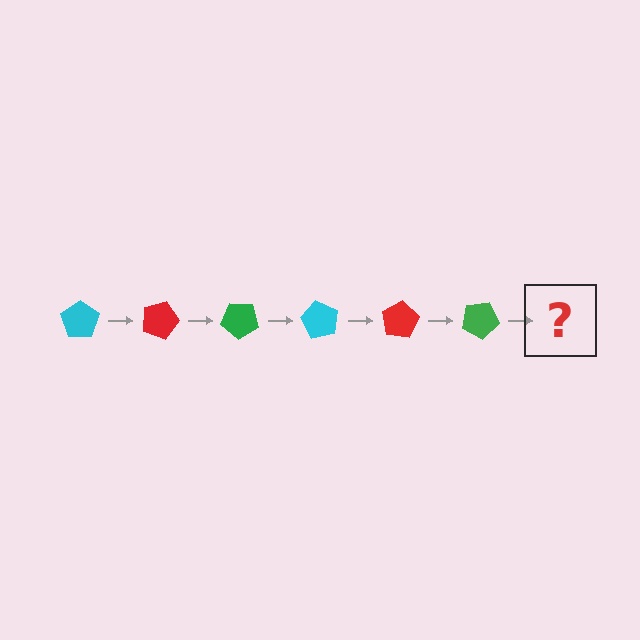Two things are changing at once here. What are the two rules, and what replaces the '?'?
The two rules are that it rotates 20 degrees each step and the color cycles through cyan, red, and green. The '?' should be a cyan pentagon, rotated 120 degrees from the start.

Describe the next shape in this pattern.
It should be a cyan pentagon, rotated 120 degrees from the start.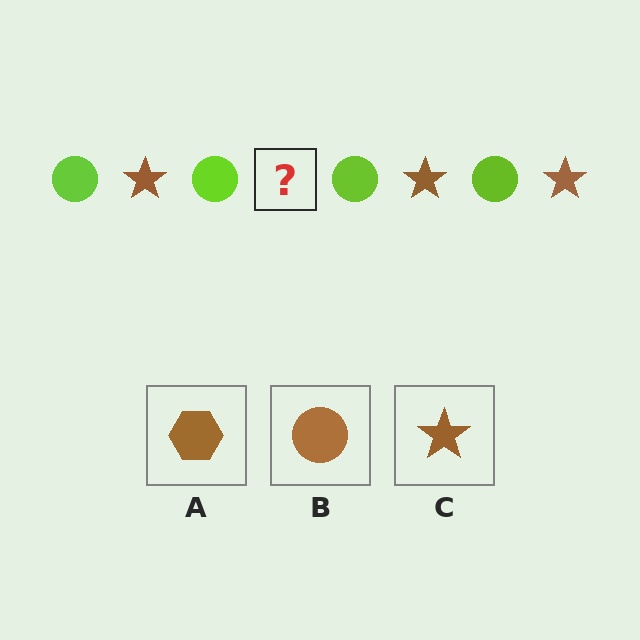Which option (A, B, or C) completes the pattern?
C.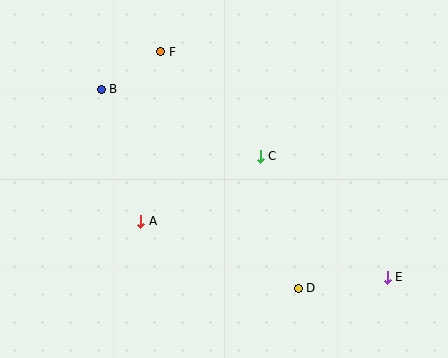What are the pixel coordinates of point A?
Point A is at (141, 221).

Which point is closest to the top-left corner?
Point B is closest to the top-left corner.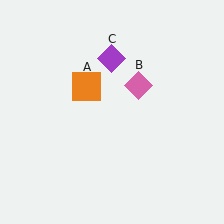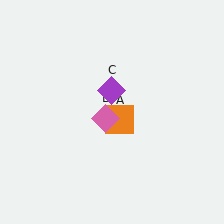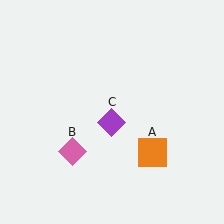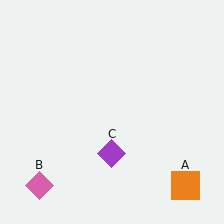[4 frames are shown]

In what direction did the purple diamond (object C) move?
The purple diamond (object C) moved down.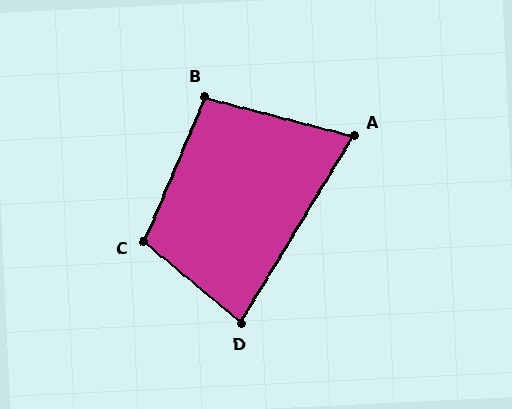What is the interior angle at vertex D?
Approximately 82 degrees (acute).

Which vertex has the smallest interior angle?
A, at approximately 74 degrees.